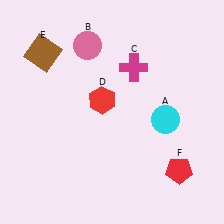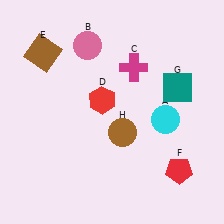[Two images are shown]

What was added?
A teal square (G), a brown circle (H) were added in Image 2.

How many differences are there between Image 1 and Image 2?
There are 2 differences between the two images.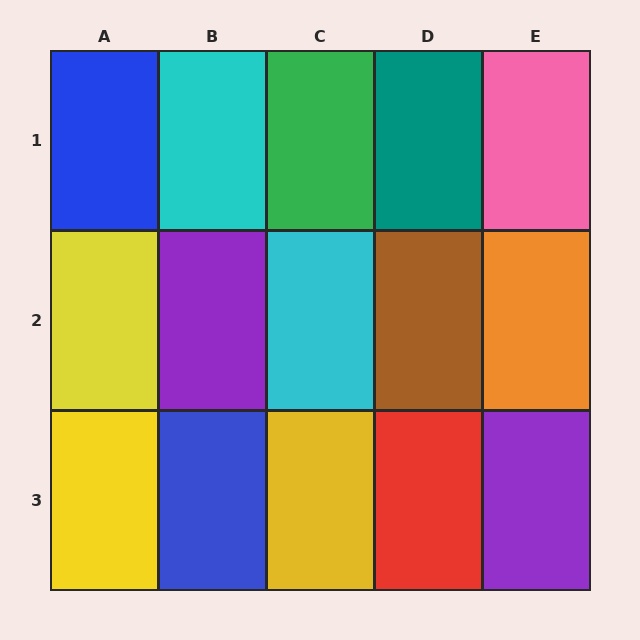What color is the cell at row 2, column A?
Yellow.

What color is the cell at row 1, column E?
Pink.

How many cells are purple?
2 cells are purple.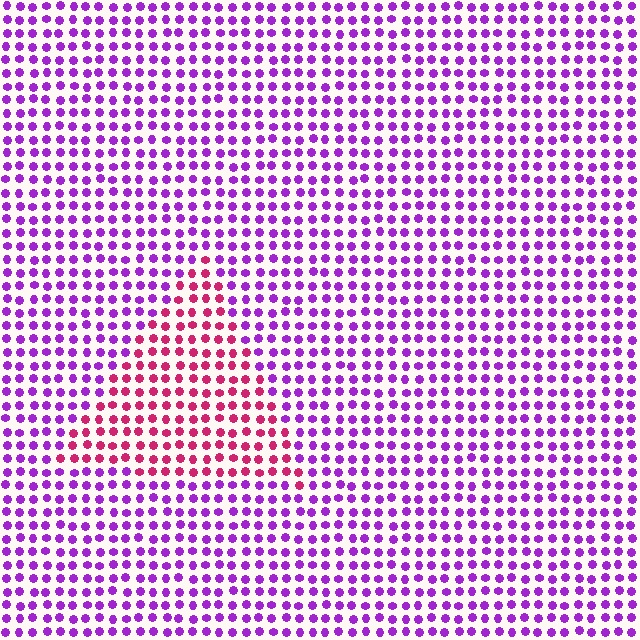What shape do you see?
I see a triangle.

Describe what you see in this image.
The image is filled with small purple elements in a uniform arrangement. A triangle-shaped region is visible where the elements are tinted to a slightly different hue, forming a subtle color boundary.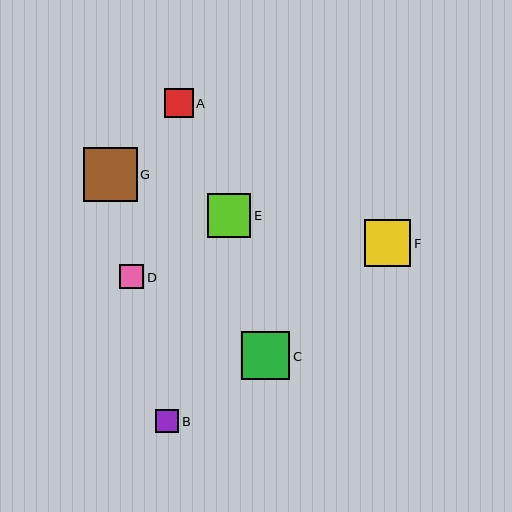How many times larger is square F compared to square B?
Square F is approximately 2.0 times the size of square B.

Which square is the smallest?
Square B is the smallest with a size of approximately 23 pixels.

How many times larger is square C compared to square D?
Square C is approximately 2.0 times the size of square D.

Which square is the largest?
Square G is the largest with a size of approximately 53 pixels.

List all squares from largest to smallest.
From largest to smallest: G, C, F, E, A, D, B.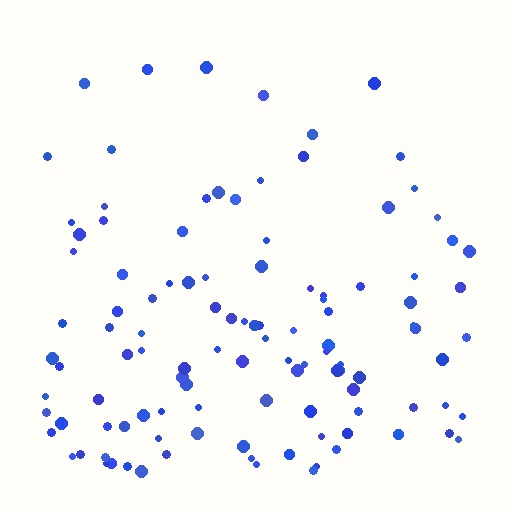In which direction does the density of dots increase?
From top to bottom, with the bottom side densest.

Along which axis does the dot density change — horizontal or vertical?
Vertical.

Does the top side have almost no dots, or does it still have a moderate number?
Still a moderate number, just noticeably fewer than the bottom.